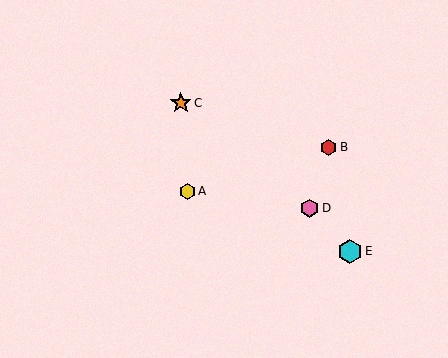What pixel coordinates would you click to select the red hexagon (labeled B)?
Click at (329, 148) to select the red hexagon B.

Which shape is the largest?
The cyan hexagon (labeled E) is the largest.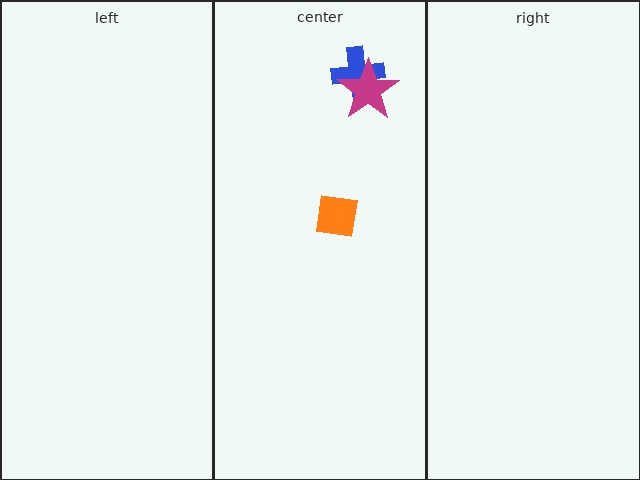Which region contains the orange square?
The center region.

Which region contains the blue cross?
The center region.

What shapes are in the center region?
The orange square, the blue cross, the magenta star.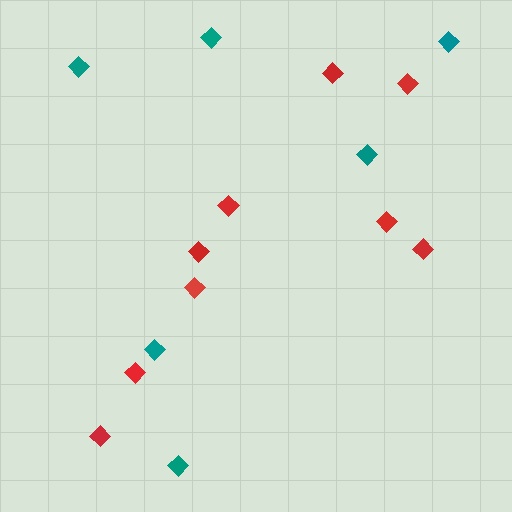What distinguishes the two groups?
There are 2 groups: one group of red diamonds (9) and one group of teal diamonds (6).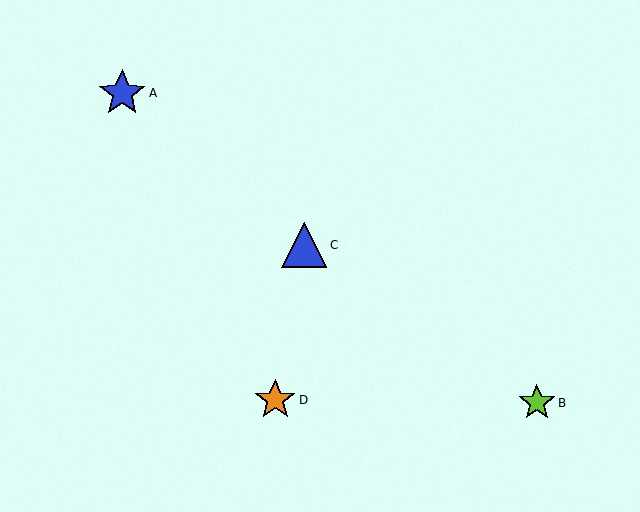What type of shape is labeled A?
Shape A is a blue star.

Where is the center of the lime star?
The center of the lime star is at (537, 403).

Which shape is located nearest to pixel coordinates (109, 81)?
The blue star (labeled A) at (122, 93) is nearest to that location.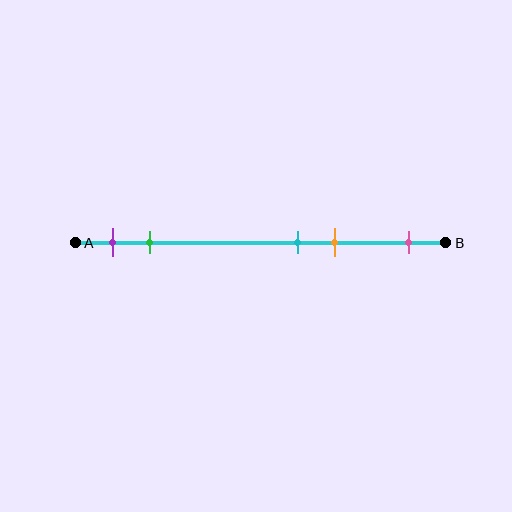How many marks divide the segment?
There are 5 marks dividing the segment.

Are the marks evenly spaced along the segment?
No, the marks are not evenly spaced.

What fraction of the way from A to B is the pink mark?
The pink mark is approximately 90% (0.9) of the way from A to B.